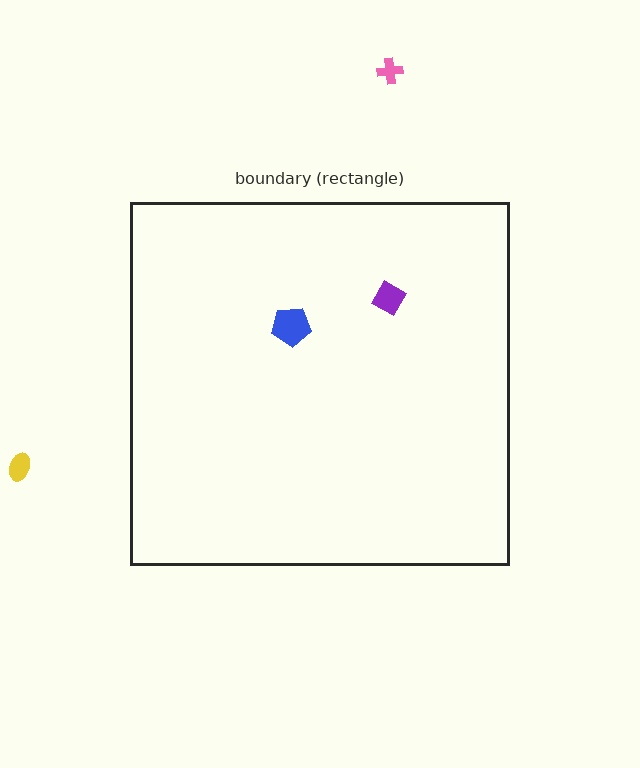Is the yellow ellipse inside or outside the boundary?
Outside.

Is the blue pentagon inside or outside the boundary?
Inside.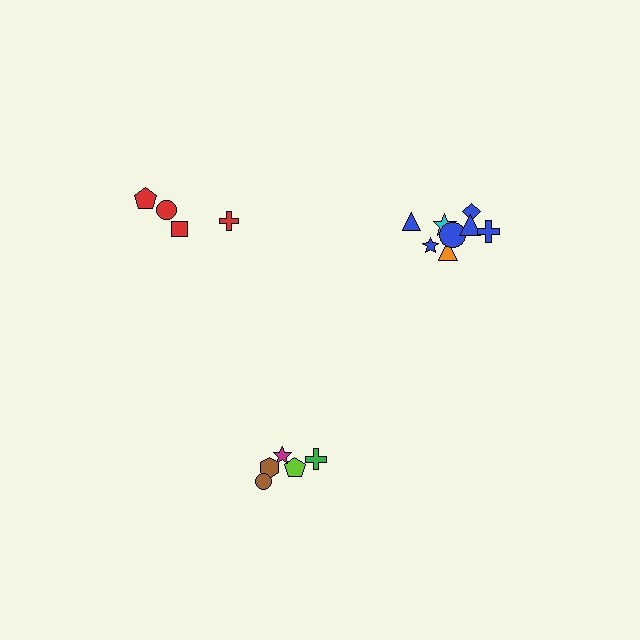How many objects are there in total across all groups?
There are 17 objects.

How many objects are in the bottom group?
There are 5 objects.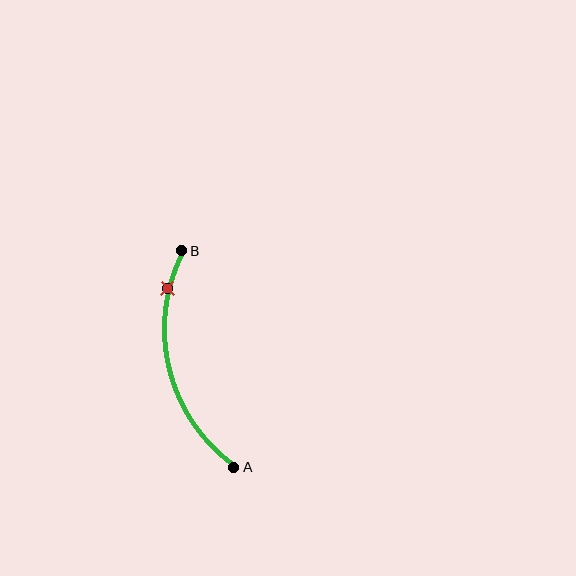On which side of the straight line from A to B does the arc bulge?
The arc bulges to the left of the straight line connecting A and B.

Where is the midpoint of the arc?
The arc midpoint is the point on the curve farthest from the straight line joining A and B. It sits to the left of that line.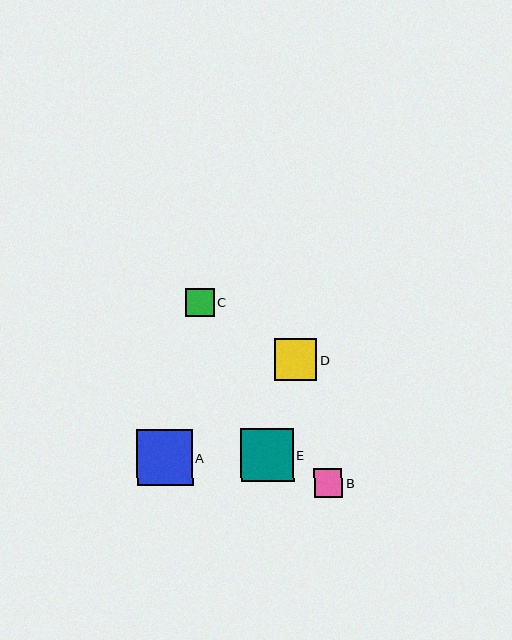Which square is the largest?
Square A is the largest with a size of approximately 56 pixels.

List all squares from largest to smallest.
From largest to smallest: A, E, D, B, C.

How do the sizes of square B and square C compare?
Square B and square C are approximately the same size.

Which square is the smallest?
Square C is the smallest with a size of approximately 28 pixels.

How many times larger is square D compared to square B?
Square D is approximately 1.5 times the size of square B.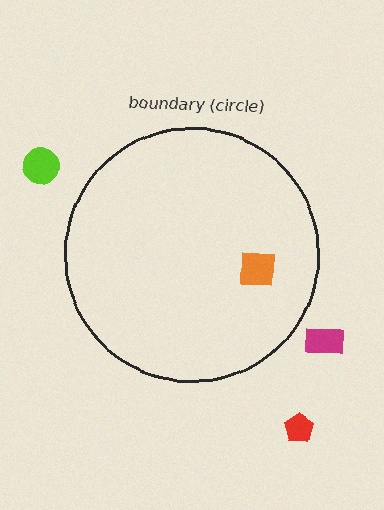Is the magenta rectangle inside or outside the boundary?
Outside.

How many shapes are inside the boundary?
1 inside, 3 outside.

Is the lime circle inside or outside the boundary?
Outside.